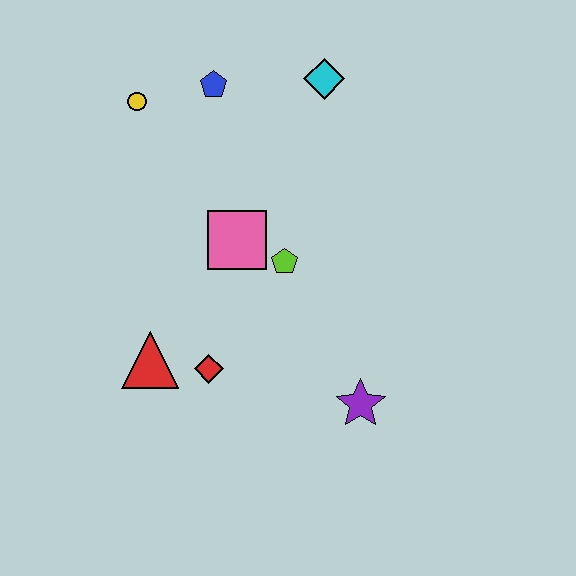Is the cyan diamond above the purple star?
Yes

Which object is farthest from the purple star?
The yellow circle is farthest from the purple star.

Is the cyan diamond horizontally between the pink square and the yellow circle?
No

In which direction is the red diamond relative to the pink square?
The red diamond is below the pink square.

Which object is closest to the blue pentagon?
The yellow circle is closest to the blue pentagon.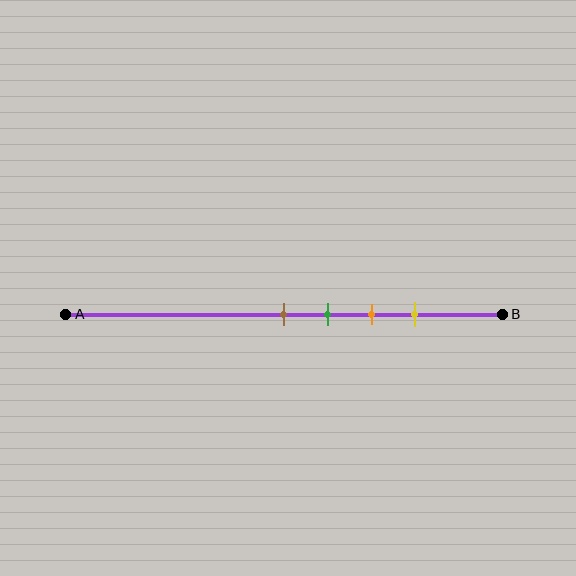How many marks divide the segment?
There are 4 marks dividing the segment.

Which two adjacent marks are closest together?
The brown and green marks are the closest adjacent pair.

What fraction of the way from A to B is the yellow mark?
The yellow mark is approximately 80% (0.8) of the way from A to B.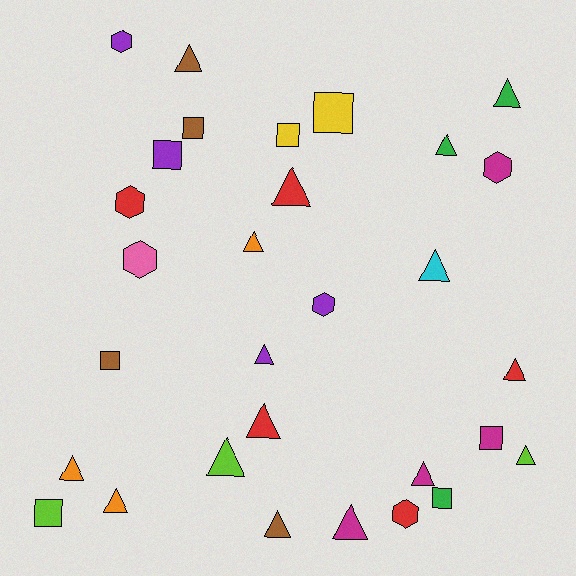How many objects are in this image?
There are 30 objects.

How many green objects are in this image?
There are 3 green objects.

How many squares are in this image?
There are 8 squares.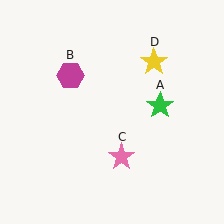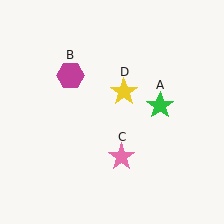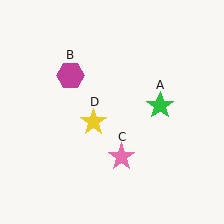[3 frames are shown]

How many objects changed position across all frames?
1 object changed position: yellow star (object D).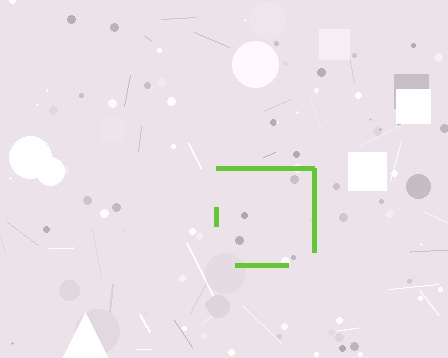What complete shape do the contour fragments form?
The contour fragments form a square.